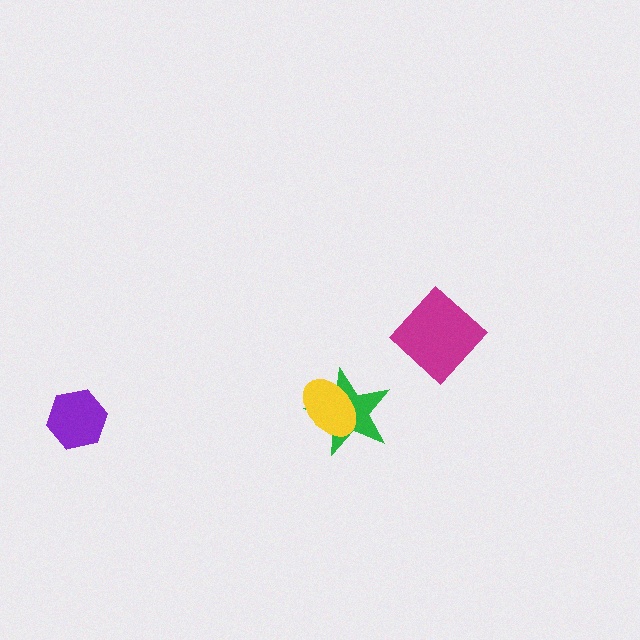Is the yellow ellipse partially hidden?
No, no other shape covers it.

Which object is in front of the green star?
The yellow ellipse is in front of the green star.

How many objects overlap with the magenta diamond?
0 objects overlap with the magenta diamond.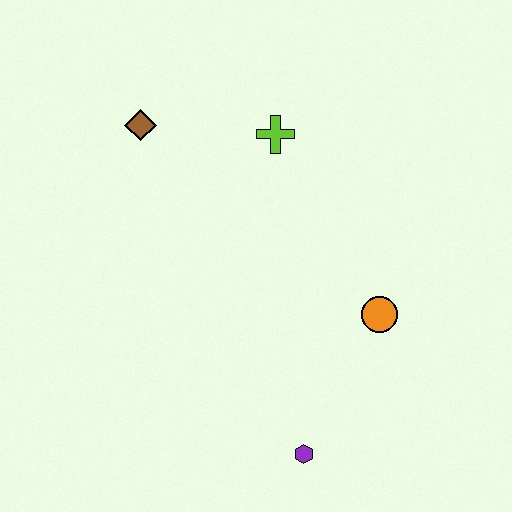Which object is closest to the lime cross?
The brown diamond is closest to the lime cross.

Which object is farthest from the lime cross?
The purple hexagon is farthest from the lime cross.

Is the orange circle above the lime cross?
No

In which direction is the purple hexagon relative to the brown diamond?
The purple hexagon is below the brown diamond.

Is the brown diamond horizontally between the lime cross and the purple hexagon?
No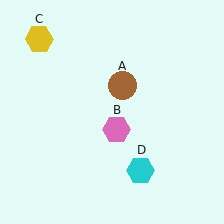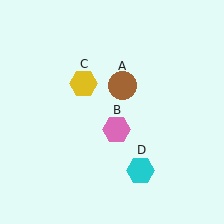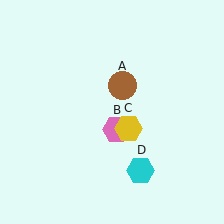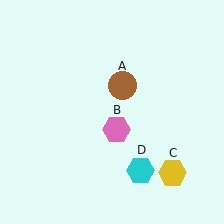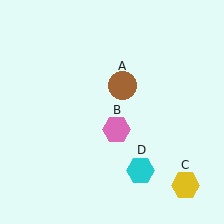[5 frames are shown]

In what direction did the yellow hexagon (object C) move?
The yellow hexagon (object C) moved down and to the right.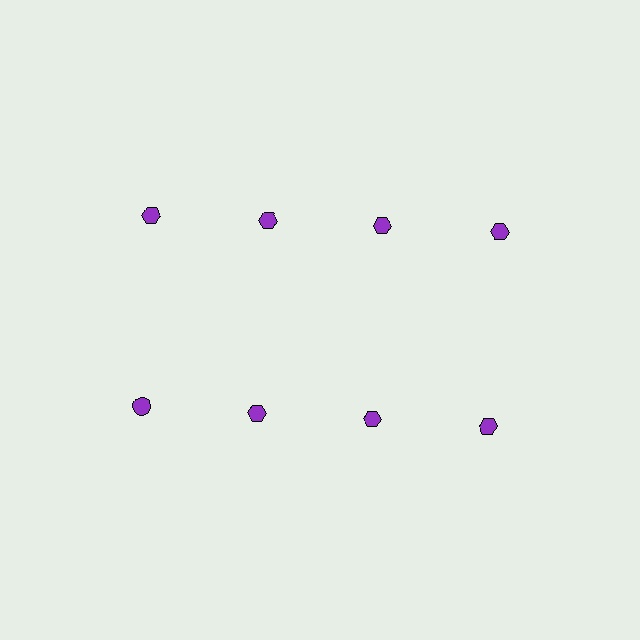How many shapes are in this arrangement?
There are 8 shapes arranged in a grid pattern.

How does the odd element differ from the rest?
It has a different shape: circle instead of hexagon.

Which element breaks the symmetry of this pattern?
The purple circle in the second row, leftmost column breaks the symmetry. All other shapes are purple hexagons.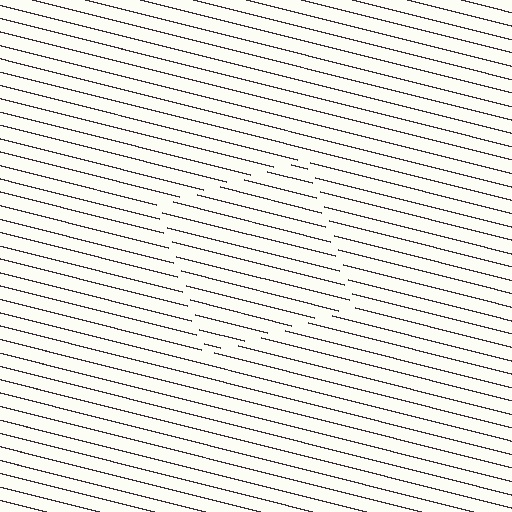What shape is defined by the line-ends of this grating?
An illusory square. The interior of the shape contains the same grating, shifted by half a period — the contour is defined by the phase discontinuity where line-ends from the inner and outer gratings abut.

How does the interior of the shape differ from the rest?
The interior of the shape contains the same grating, shifted by half a period — the contour is defined by the phase discontinuity where line-ends from the inner and outer gratings abut.